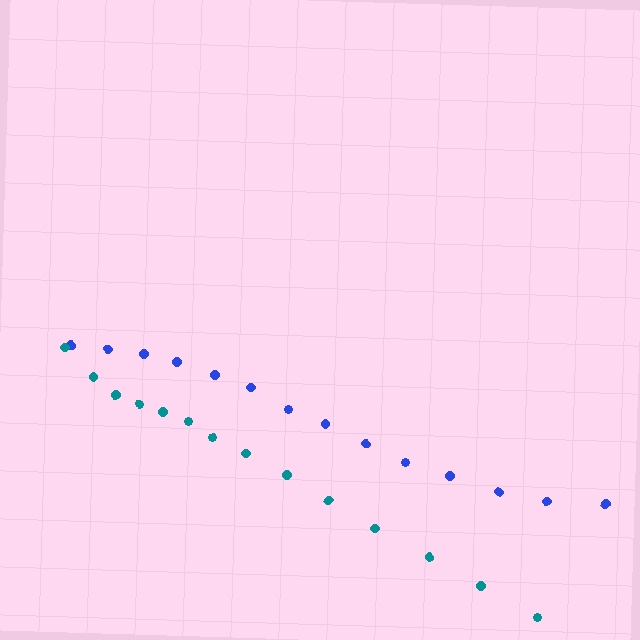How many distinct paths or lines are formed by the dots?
There are 2 distinct paths.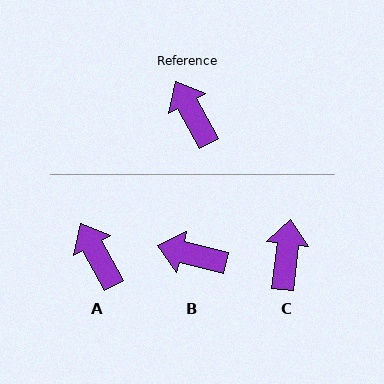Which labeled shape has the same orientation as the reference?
A.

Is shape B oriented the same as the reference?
No, it is off by about 47 degrees.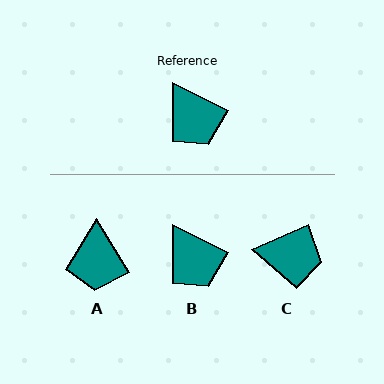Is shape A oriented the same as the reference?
No, it is off by about 32 degrees.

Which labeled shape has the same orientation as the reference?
B.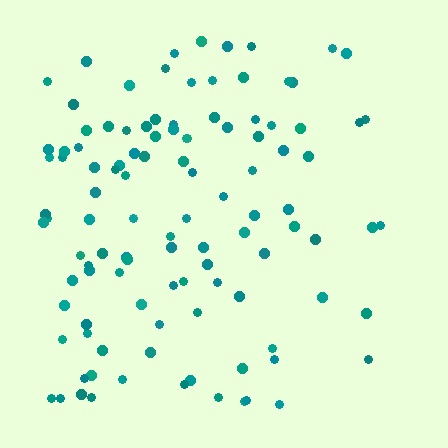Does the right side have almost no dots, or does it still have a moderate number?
Still a moderate number, just noticeably fewer than the left.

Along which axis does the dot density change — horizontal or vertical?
Horizontal.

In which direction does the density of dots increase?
From right to left, with the left side densest.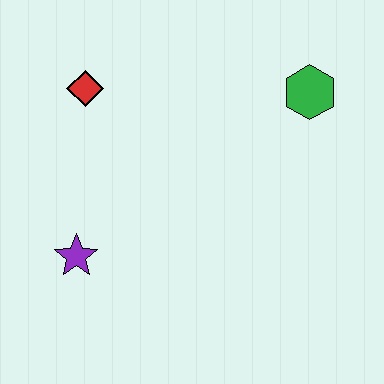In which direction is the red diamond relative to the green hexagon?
The red diamond is to the left of the green hexagon.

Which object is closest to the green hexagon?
The red diamond is closest to the green hexagon.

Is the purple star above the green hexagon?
No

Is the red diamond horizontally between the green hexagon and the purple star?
Yes